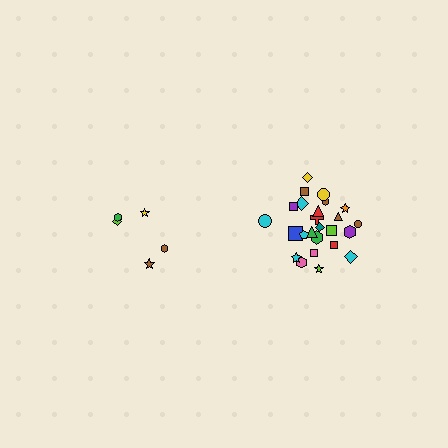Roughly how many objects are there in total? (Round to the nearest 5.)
Roughly 30 objects in total.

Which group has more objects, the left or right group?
The right group.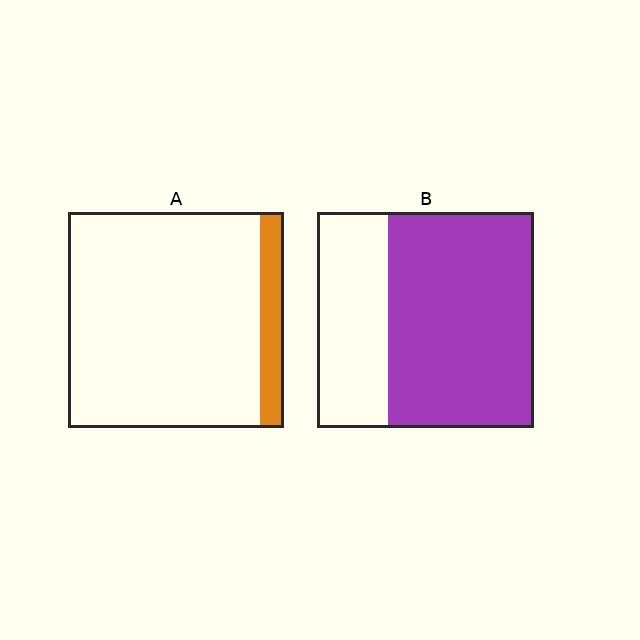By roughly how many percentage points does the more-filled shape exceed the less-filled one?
By roughly 55 percentage points (B over A).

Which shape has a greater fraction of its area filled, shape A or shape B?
Shape B.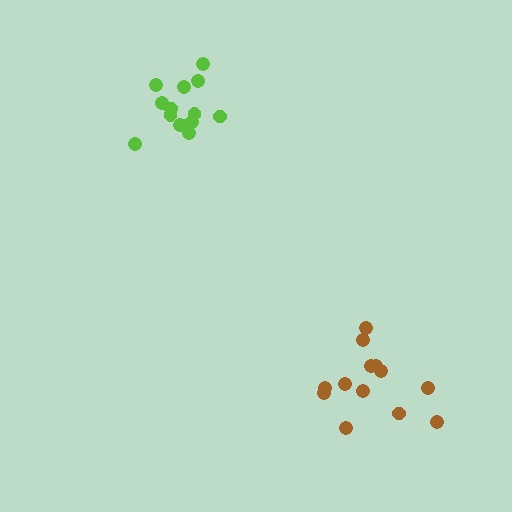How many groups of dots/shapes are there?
There are 2 groups.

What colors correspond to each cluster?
The clusters are colored: lime, brown.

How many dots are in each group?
Group 1: 14 dots, Group 2: 13 dots (27 total).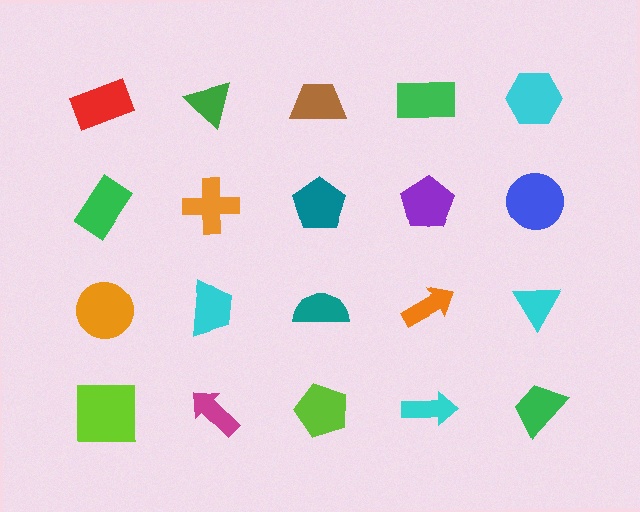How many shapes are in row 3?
5 shapes.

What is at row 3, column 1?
An orange circle.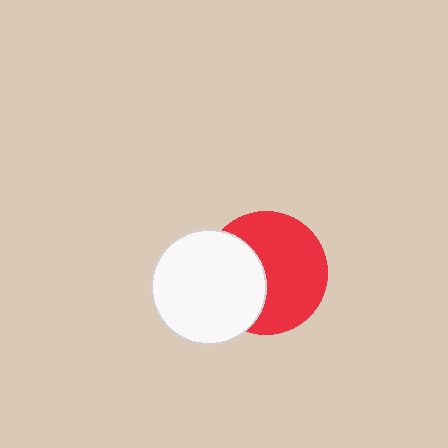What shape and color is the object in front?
The object in front is a white circle.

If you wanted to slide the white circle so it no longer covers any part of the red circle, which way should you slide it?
Slide it left — that is the most direct way to separate the two shapes.